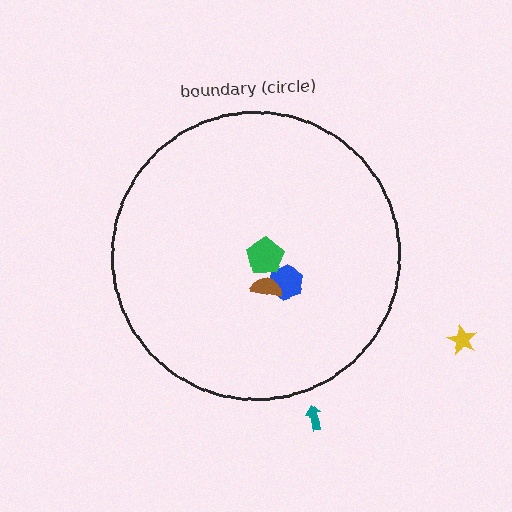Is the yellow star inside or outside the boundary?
Outside.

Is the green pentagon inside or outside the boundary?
Inside.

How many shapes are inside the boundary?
3 inside, 2 outside.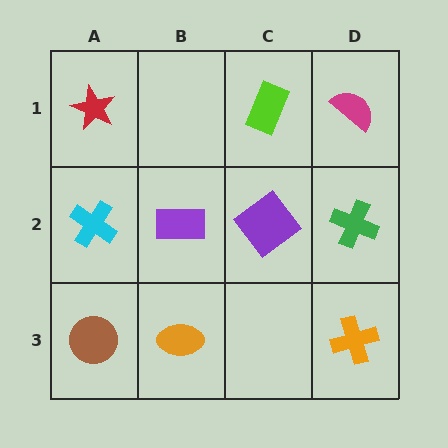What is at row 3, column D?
An orange cross.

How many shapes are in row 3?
3 shapes.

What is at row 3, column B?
An orange ellipse.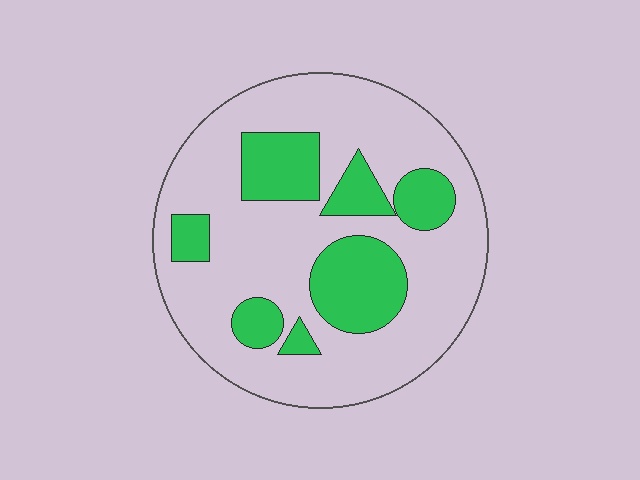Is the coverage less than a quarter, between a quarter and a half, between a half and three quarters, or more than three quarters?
Between a quarter and a half.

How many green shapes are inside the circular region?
7.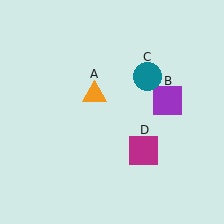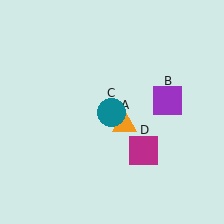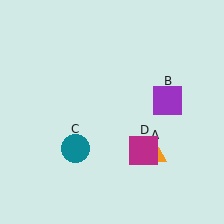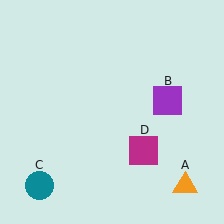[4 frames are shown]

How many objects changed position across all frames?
2 objects changed position: orange triangle (object A), teal circle (object C).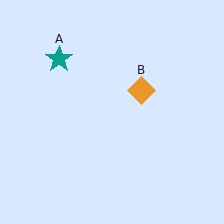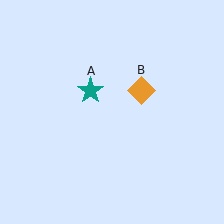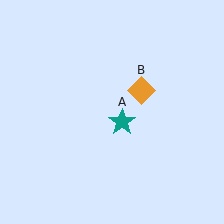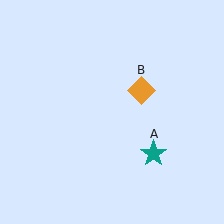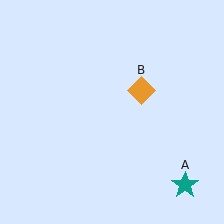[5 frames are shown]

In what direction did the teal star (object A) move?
The teal star (object A) moved down and to the right.